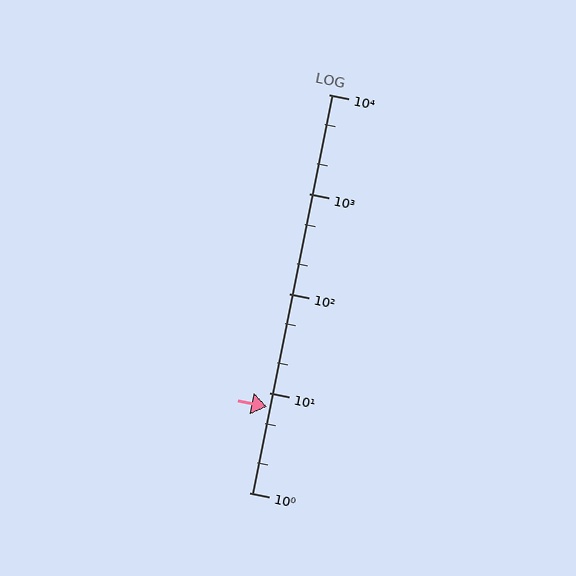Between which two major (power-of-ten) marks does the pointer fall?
The pointer is between 1 and 10.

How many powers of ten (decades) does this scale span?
The scale spans 4 decades, from 1 to 10000.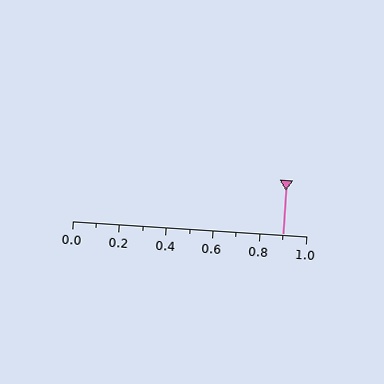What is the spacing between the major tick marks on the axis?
The major ticks are spaced 0.2 apart.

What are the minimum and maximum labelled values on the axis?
The axis runs from 0.0 to 1.0.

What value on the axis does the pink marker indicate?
The marker indicates approximately 0.9.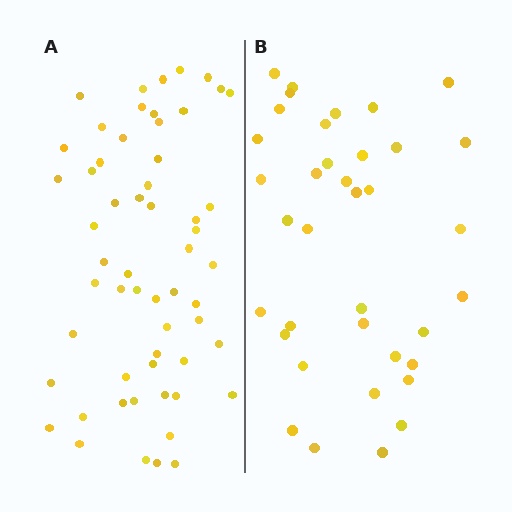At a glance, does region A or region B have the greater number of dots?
Region A (the left region) has more dots.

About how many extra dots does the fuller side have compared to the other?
Region A has approximately 20 more dots than region B.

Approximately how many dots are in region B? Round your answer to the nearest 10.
About 40 dots. (The exact count is 37, which rounds to 40.)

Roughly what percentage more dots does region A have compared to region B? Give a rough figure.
About 55% more.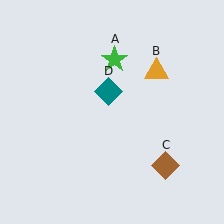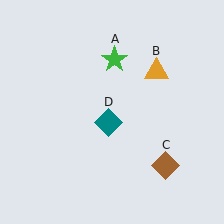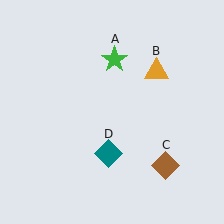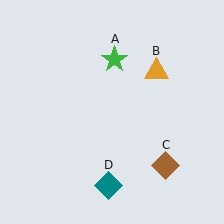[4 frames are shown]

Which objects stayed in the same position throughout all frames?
Green star (object A) and orange triangle (object B) and brown diamond (object C) remained stationary.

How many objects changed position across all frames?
1 object changed position: teal diamond (object D).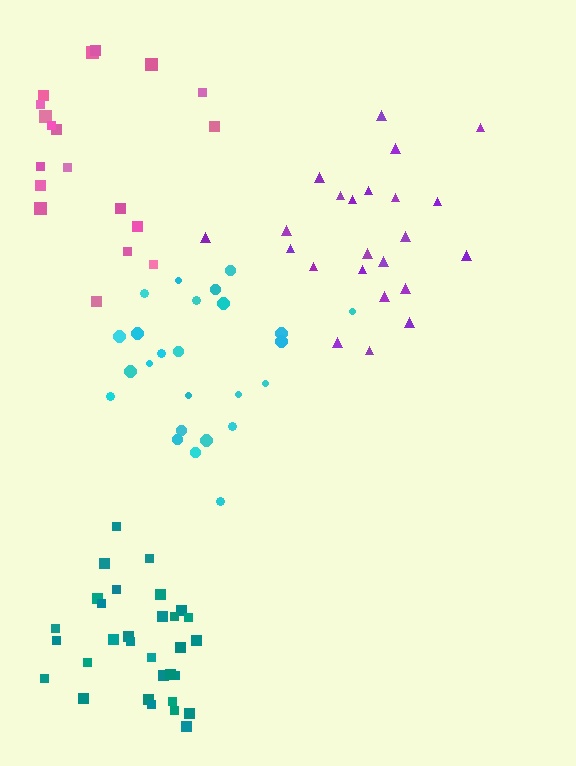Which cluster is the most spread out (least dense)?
Purple.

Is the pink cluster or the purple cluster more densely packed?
Pink.